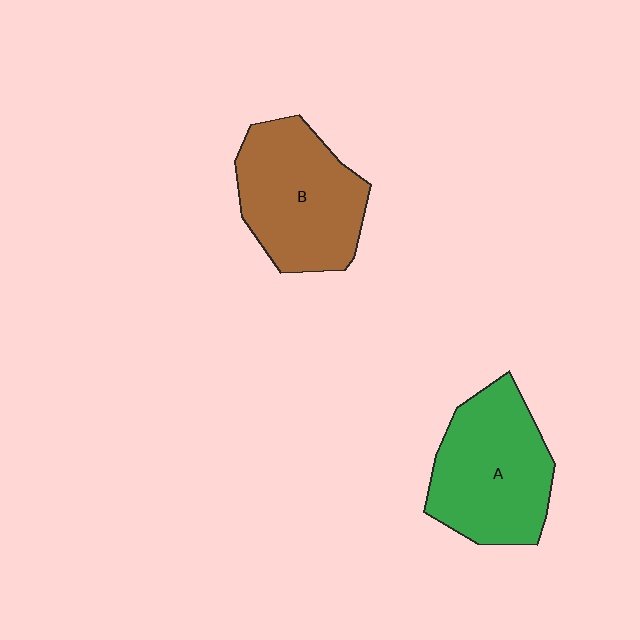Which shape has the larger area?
Shape A (green).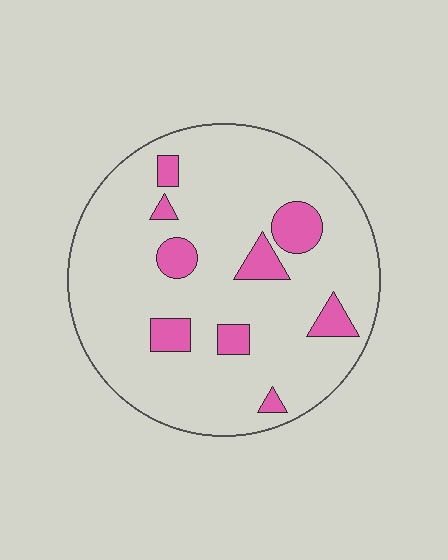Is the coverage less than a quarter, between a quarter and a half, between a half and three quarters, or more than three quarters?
Less than a quarter.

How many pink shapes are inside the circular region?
9.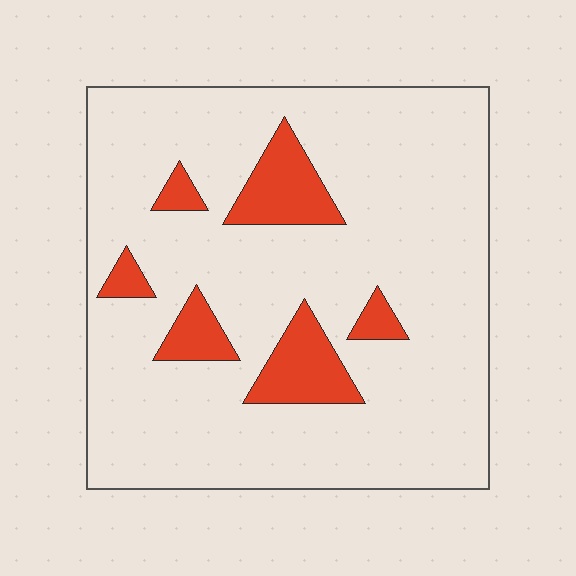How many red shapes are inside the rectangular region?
6.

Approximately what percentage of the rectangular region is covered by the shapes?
Approximately 15%.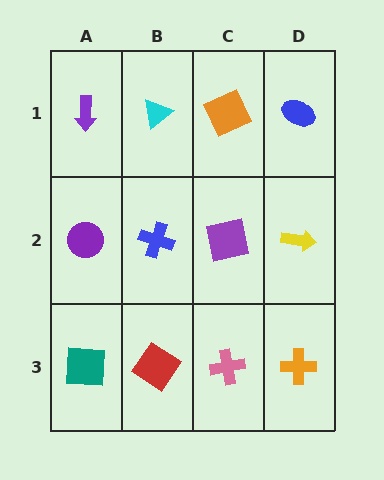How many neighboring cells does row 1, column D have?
2.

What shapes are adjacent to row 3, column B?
A blue cross (row 2, column B), a teal square (row 3, column A), a pink cross (row 3, column C).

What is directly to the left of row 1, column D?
An orange square.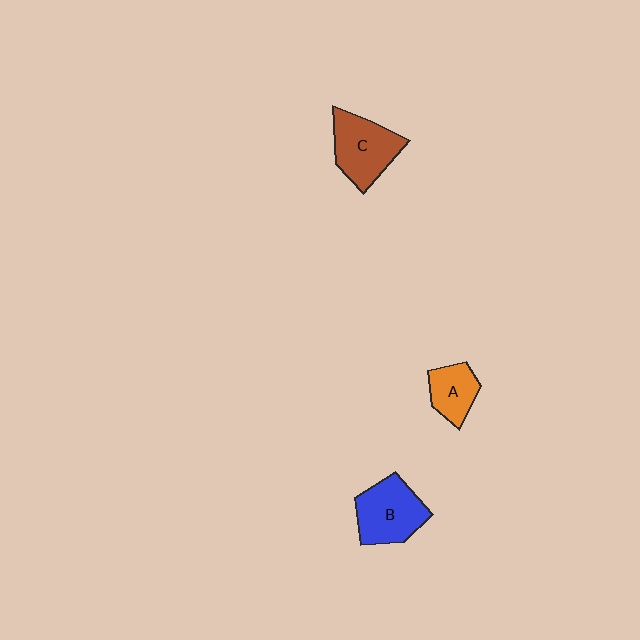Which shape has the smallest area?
Shape A (orange).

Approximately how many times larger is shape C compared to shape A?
Approximately 1.6 times.